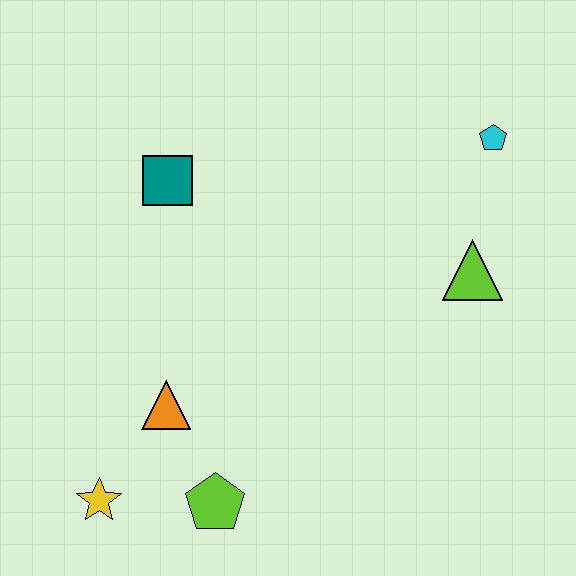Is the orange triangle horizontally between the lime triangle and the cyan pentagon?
No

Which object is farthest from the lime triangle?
The yellow star is farthest from the lime triangle.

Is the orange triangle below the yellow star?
No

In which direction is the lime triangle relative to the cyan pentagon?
The lime triangle is below the cyan pentagon.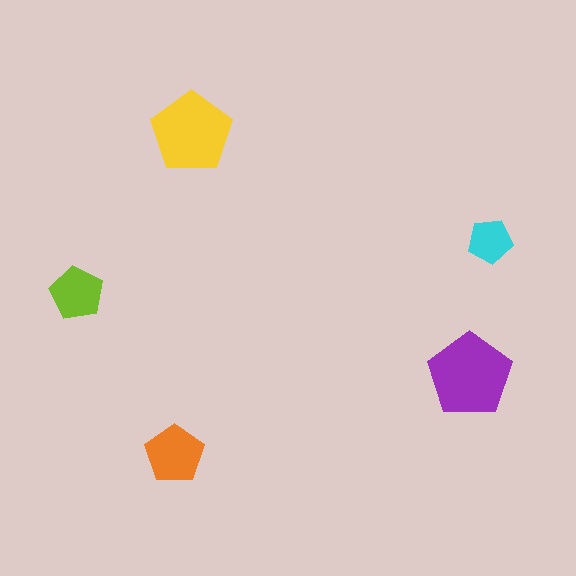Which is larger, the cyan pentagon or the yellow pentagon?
The yellow one.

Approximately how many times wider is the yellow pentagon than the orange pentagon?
About 1.5 times wider.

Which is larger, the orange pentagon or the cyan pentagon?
The orange one.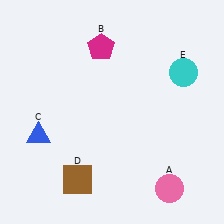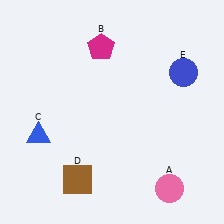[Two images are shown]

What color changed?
The circle (E) changed from cyan in Image 1 to blue in Image 2.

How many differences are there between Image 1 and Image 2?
There is 1 difference between the two images.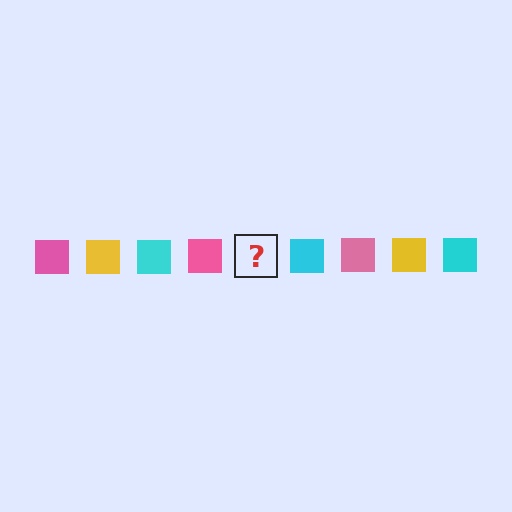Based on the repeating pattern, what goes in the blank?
The blank should be a yellow square.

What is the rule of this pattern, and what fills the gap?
The rule is that the pattern cycles through pink, yellow, cyan squares. The gap should be filled with a yellow square.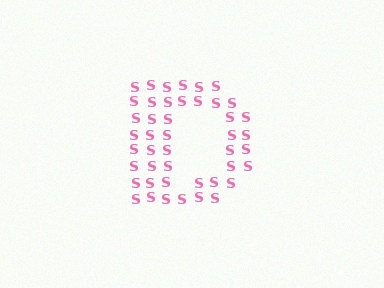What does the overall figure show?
The overall figure shows the letter D.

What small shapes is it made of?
It is made of small letter S's.